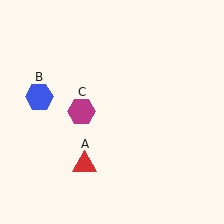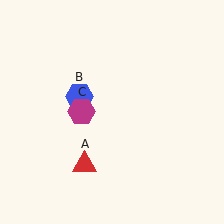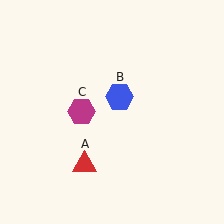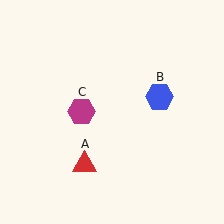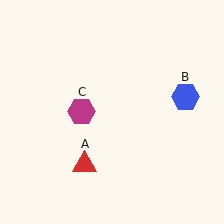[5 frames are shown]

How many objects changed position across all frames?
1 object changed position: blue hexagon (object B).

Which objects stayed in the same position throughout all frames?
Red triangle (object A) and magenta hexagon (object C) remained stationary.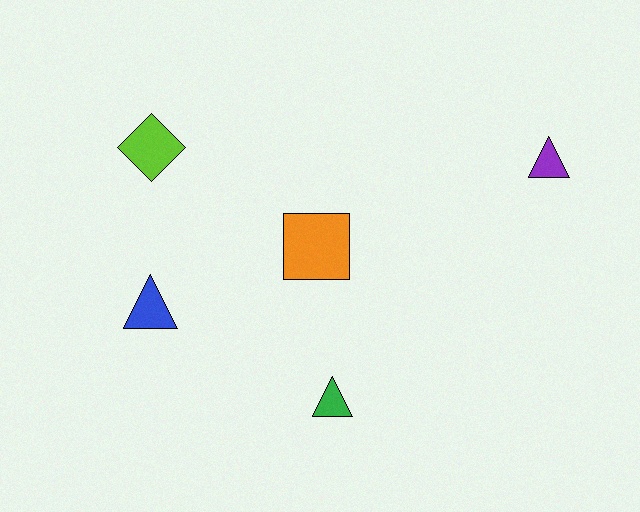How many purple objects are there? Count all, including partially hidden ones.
There is 1 purple object.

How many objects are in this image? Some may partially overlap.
There are 5 objects.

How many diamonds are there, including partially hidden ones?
There is 1 diamond.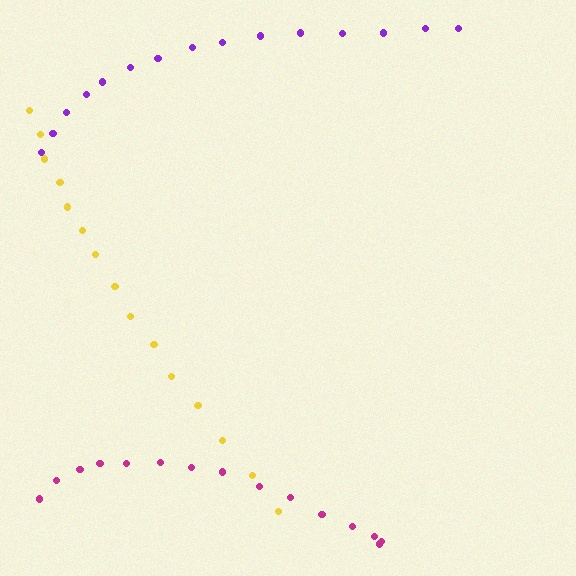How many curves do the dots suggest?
There are 3 distinct paths.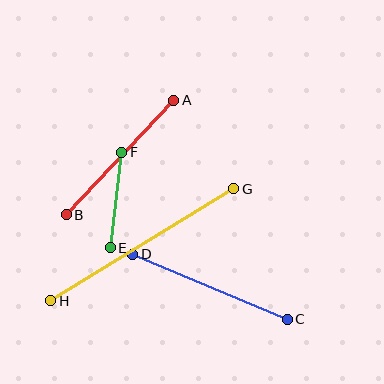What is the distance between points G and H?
The distance is approximately 214 pixels.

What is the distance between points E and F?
The distance is approximately 96 pixels.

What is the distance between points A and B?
The distance is approximately 157 pixels.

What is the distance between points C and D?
The distance is approximately 168 pixels.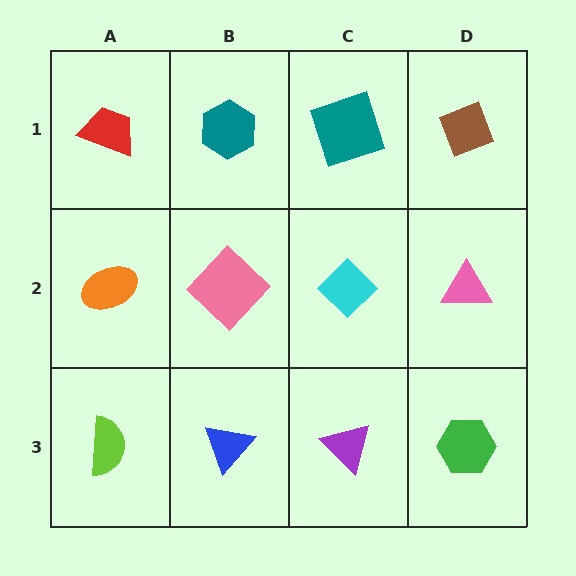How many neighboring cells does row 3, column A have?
2.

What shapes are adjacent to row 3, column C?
A cyan diamond (row 2, column C), a blue triangle (row 3, column B), a green hexagon (row 3, column D).